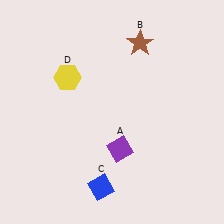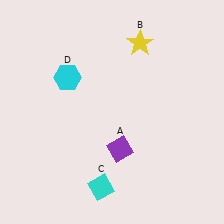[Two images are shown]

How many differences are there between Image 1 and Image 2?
There are 3 differences between the two images.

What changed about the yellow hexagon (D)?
In Image 1, D is yellow. In Image 2, it changed to cyan.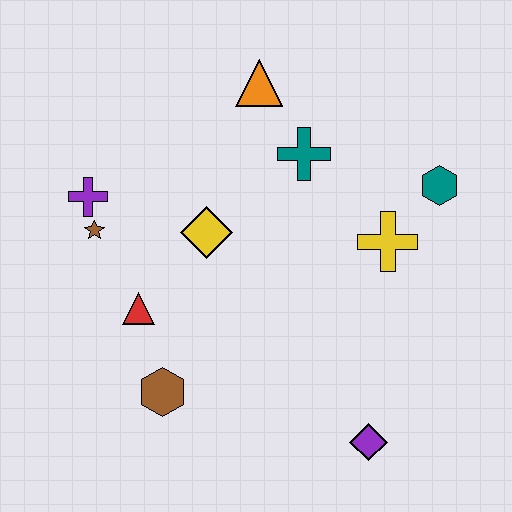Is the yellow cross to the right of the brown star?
Yes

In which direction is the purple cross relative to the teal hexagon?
The purple cross is to the left of the teal hexagon.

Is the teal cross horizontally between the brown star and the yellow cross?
Yes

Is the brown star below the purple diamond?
No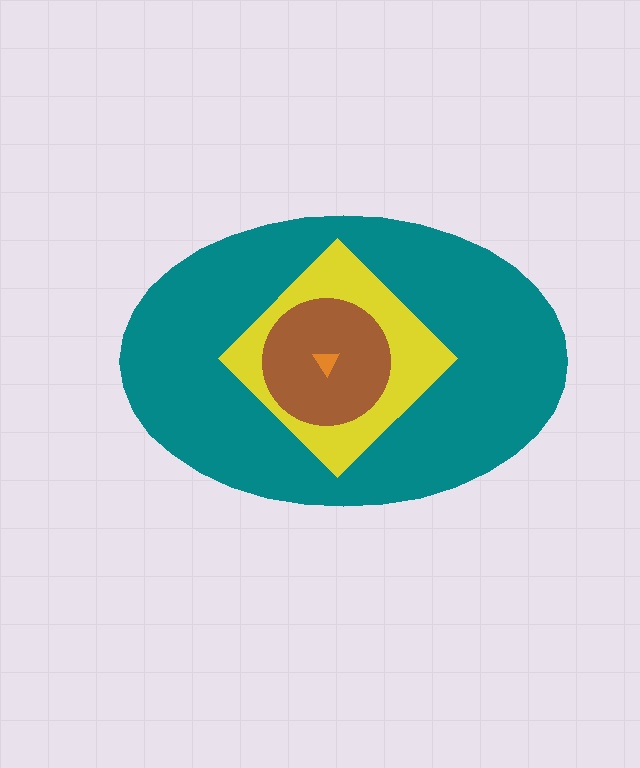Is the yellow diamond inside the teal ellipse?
Yes.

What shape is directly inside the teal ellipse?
The yellow diamond.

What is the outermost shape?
The teal ellipse.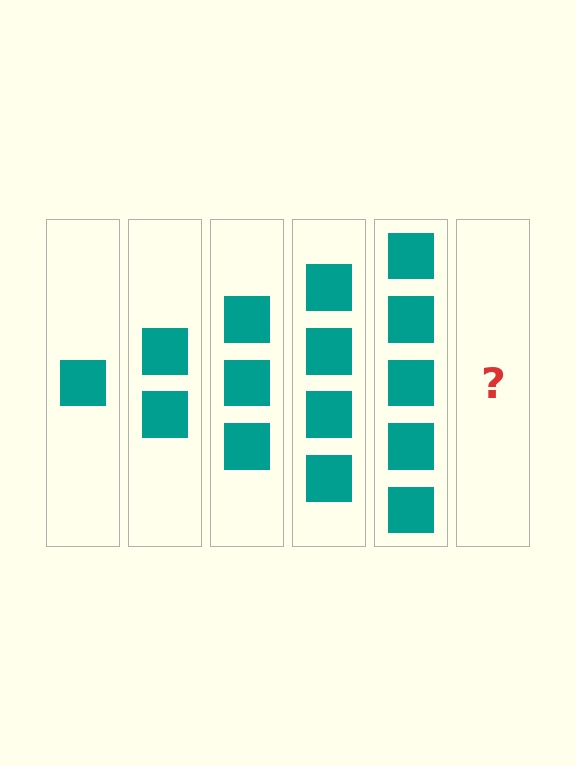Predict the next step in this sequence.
The next step is 6 squares.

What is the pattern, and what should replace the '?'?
The pattern is that each step adds one more square. The '?' should be 6 squares.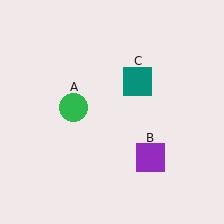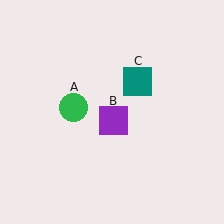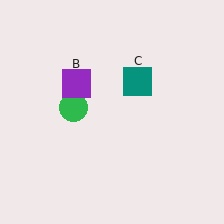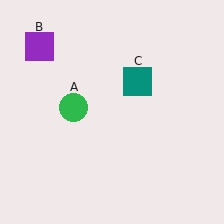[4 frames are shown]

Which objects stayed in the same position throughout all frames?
Green circle (object A) and teal square (object C) remained stationary.